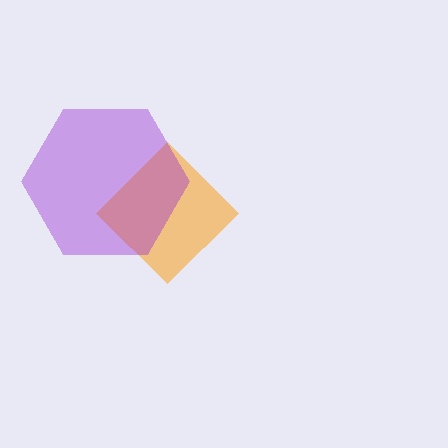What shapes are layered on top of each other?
The layered shapes are: an orange diamond, a purple hexagon.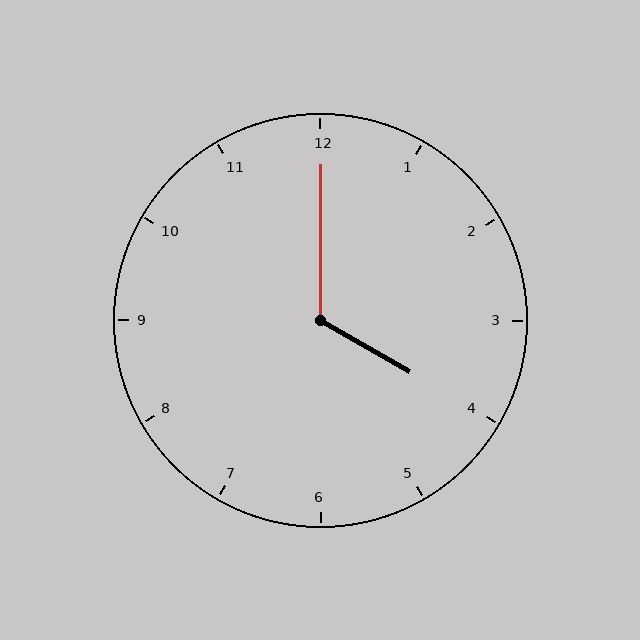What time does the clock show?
4:00.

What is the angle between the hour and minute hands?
Approximately 120 degrees.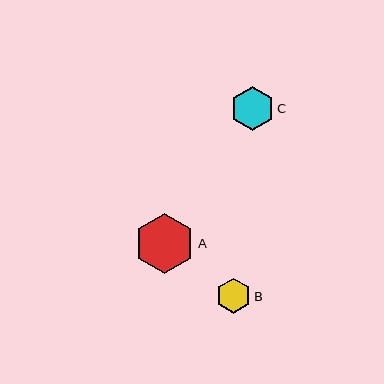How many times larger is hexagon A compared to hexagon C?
Hexagon A is approximately 1.4 times the size of hexagon C.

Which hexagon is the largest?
Hexagon A is the largest with a size of approximately 60 pixels.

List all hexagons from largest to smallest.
From largest to smallest: A, C, B.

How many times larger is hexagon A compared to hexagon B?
Hexagon A is approximately 1.7 times the size of hexagon B.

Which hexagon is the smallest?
Hexagon B is the smallest with a size of approximately 35 pixels.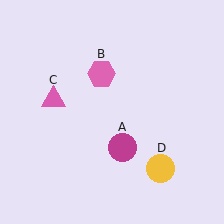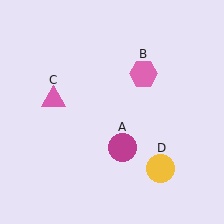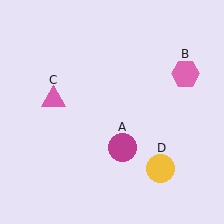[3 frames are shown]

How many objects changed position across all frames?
1 object changed position: pink hexagon (object B).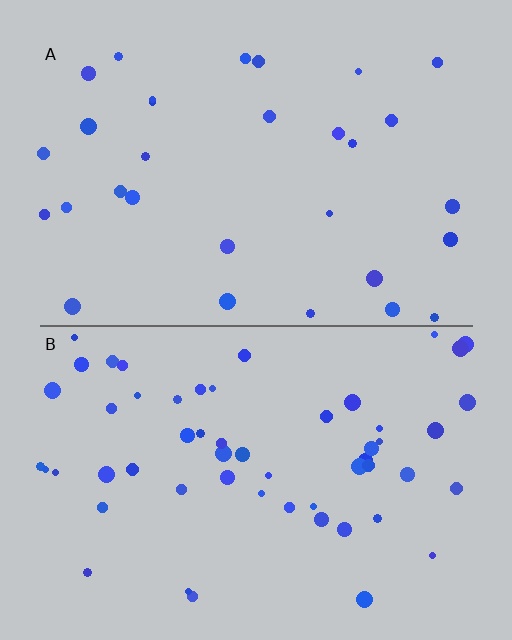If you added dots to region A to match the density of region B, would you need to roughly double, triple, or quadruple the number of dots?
Approximately double.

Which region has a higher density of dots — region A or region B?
B (the bottom).